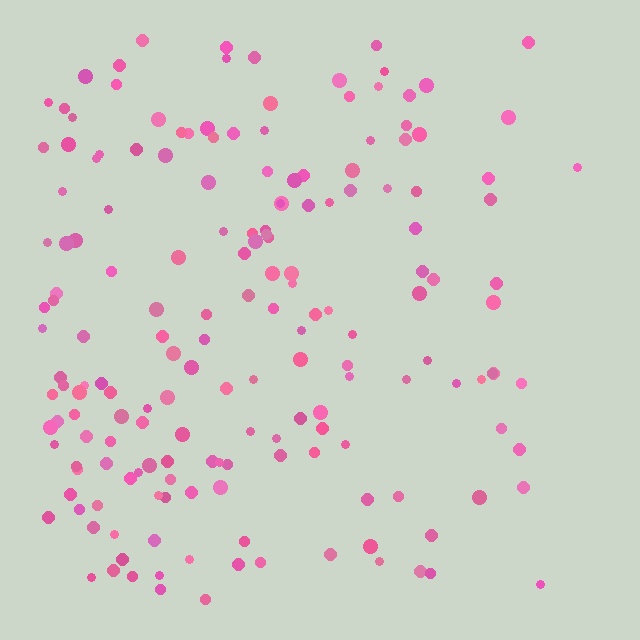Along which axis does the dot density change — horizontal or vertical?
Horizontal.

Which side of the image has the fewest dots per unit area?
The right.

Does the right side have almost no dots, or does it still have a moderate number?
Still a moderate number, just noticeably fewer than the left.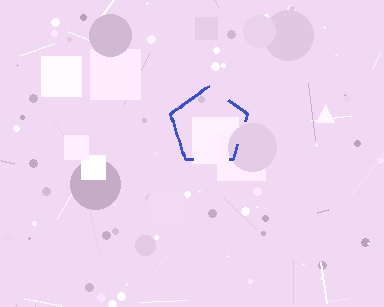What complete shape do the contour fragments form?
The contour fragments form a pentagon.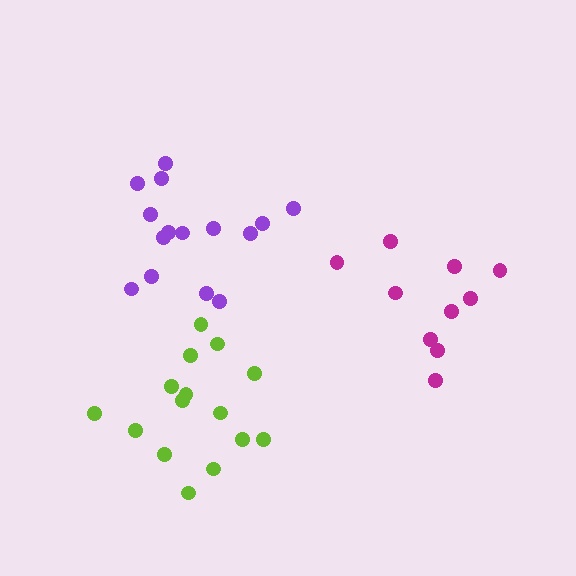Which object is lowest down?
The lime cluster is bottommost.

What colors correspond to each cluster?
The clusters are colored: lime, magenta, purple.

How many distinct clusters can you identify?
There are 3 distinct clusters.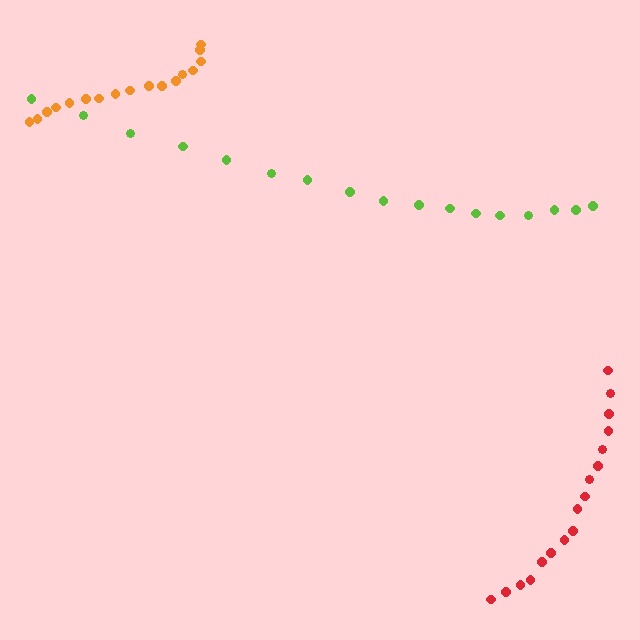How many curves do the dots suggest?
There are 3 distinct paths.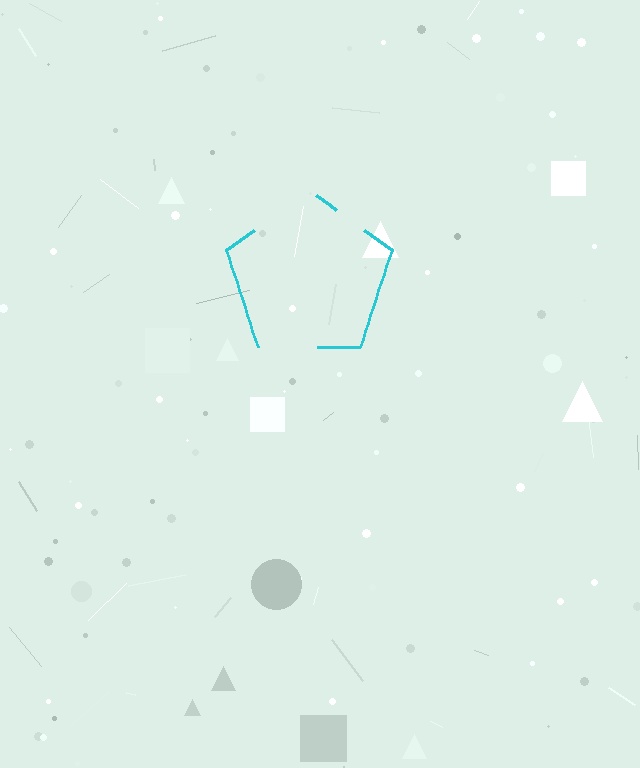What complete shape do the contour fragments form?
The contour fragments form a pentagon.